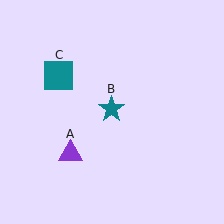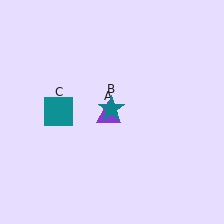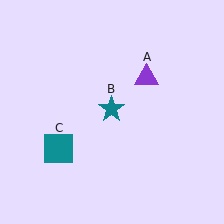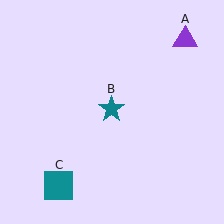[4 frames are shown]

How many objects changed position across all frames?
2 objects changed position: purple triangle (object A), teal square (object C).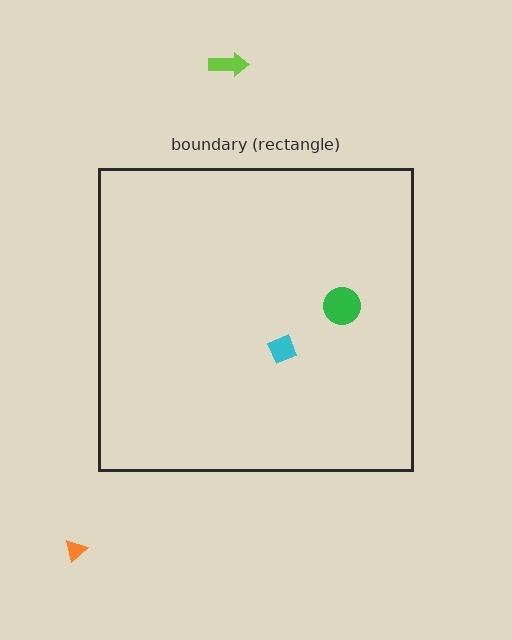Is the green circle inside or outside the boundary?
Inside.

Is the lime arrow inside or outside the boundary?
Outside.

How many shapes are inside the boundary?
2 inside, 2 outside.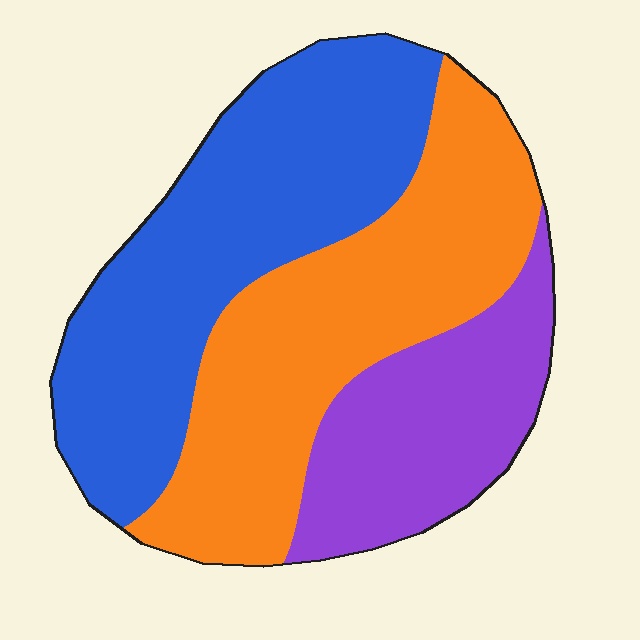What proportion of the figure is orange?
Orange covers around 40% of the figure.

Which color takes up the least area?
Purple, at roughly 20%.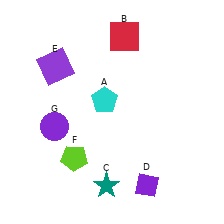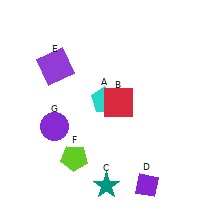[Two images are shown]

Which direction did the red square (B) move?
The red square (B) moved down.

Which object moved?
The red square (B) moved down.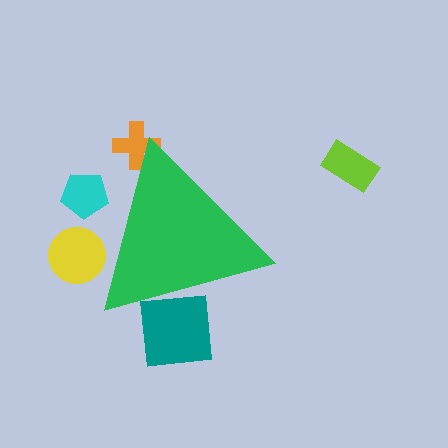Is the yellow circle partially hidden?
Yes, the yellow circle is partially hidden behind the green triangle.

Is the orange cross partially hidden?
Yes, the orange cross is partially hidden behind the green triangle.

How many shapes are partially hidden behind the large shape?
4 shapes are partially hidden.